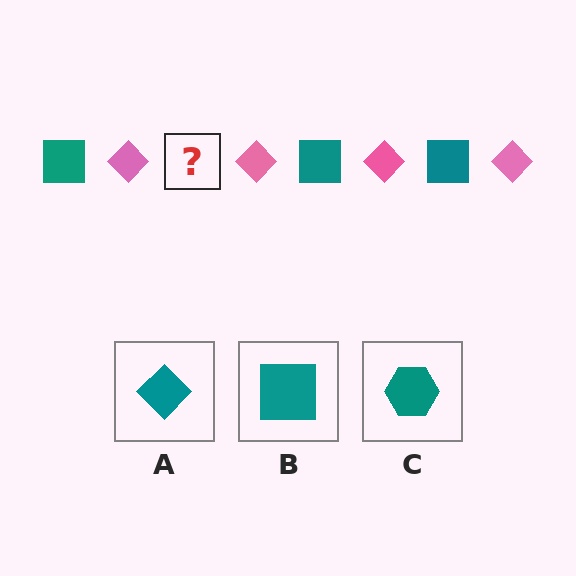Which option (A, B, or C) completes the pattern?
B.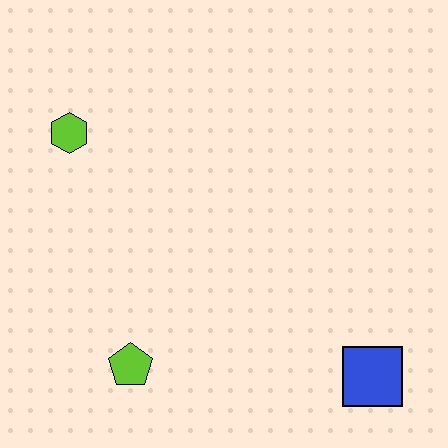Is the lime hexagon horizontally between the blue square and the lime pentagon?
No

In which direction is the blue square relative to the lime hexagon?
The blue square is to the right of the lime hexagon.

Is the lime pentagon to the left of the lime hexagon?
No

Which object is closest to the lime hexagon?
The lime pentagon is closest to the lime hexagon.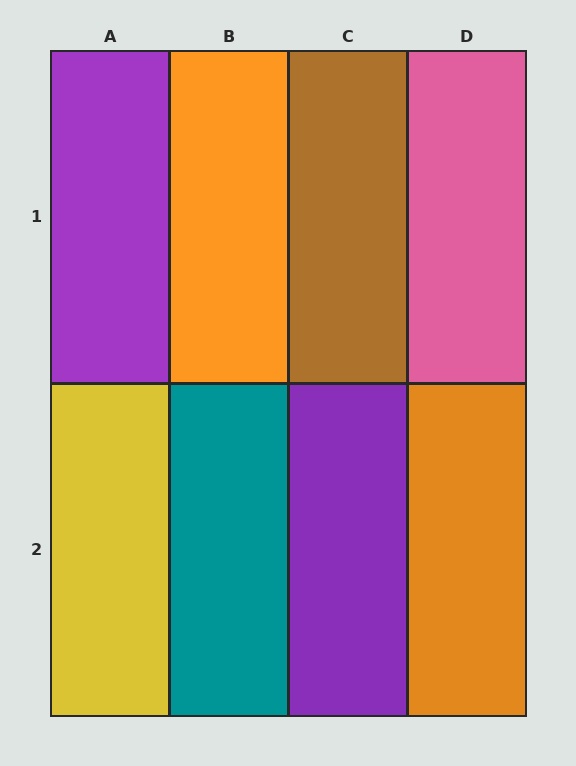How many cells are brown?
1 cell is brown.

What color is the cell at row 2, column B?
Teal.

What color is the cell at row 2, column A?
Yellow.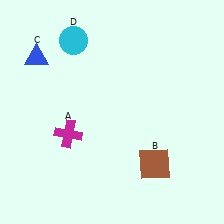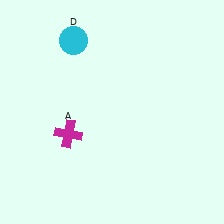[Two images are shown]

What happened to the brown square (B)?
The brown square (B) was removed in Image 2. It was in the bottom-right area of Image 1.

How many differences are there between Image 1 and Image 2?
There are 2 differences between the two images.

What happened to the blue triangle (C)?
The blue triangle (C) was removed in Image 2. It was in the top-left area of Image 1.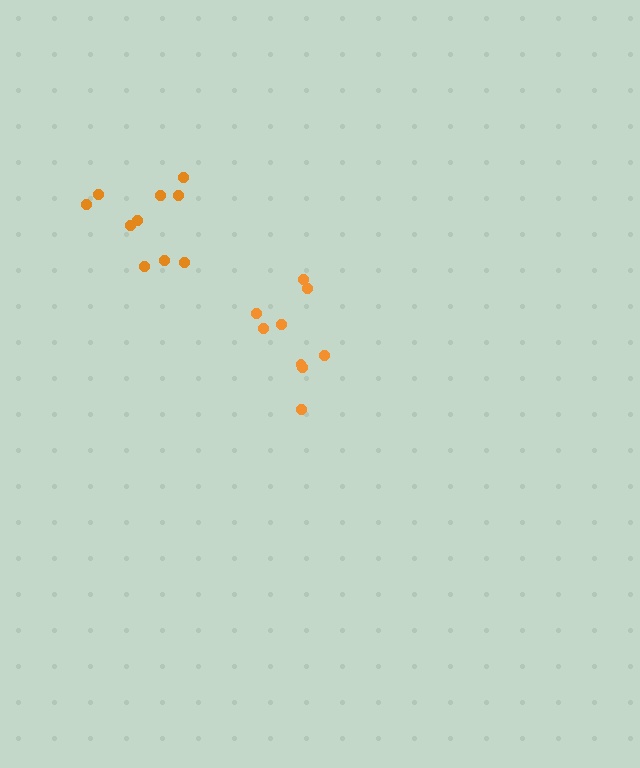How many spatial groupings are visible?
There are 2 spatial groupings.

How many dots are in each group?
Group 1: 10 dots, Group 2: 9 dots (19 total).